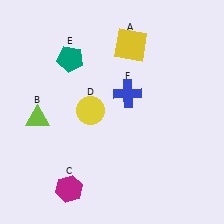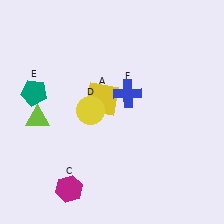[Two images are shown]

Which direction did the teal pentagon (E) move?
The teal pentagon (E) moved left.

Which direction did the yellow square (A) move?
The yellow square (A) moved down.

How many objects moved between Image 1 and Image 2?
2 objects moved between the two images.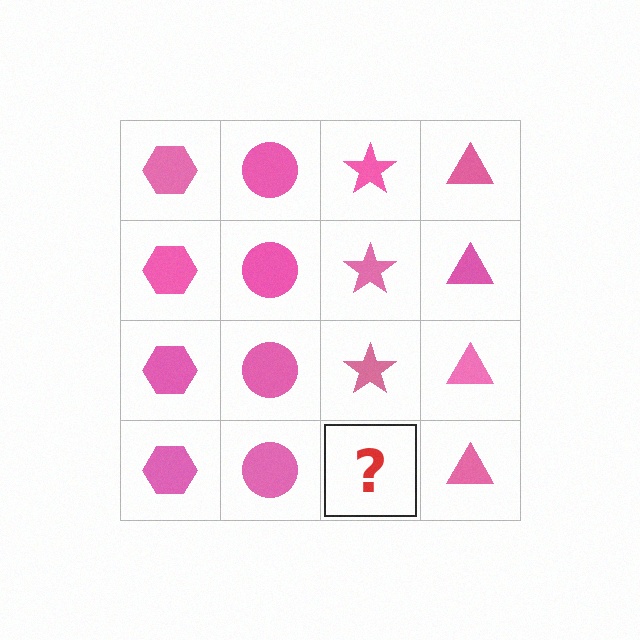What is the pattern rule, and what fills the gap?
The rule is that each column has a consistent shape. The gap should be filled with a pink star.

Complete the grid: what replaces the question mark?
The question mark should be replaced with a pink star.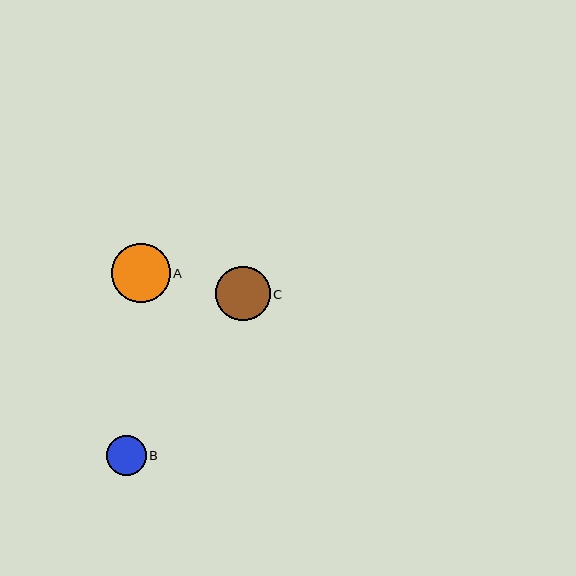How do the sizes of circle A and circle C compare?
Circle A and circle C are approximately the same size.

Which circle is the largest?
Circle A is the largest with a size of approximately 59 pixels.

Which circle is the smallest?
Circle B is the smallest with a size of approximately 40 pixels.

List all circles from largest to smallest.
From largest to smallest: A, C, B.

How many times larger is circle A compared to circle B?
Circle A is approximately 1.5 times the size of circle B.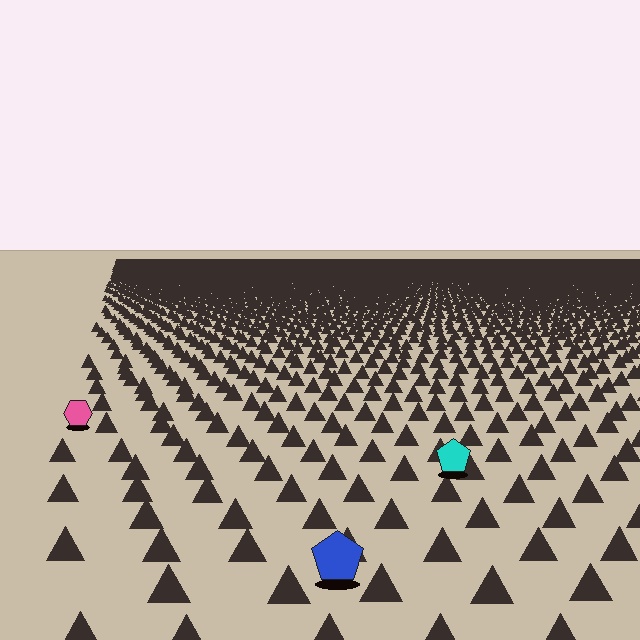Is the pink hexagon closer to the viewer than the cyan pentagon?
No. The cyan pentagon is closer — you can tell from the texture gradient: the ground texture is coarser near it.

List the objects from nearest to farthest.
From nearest to farthest: the blue pentagon, the cyan pentagon, the pink hexagon.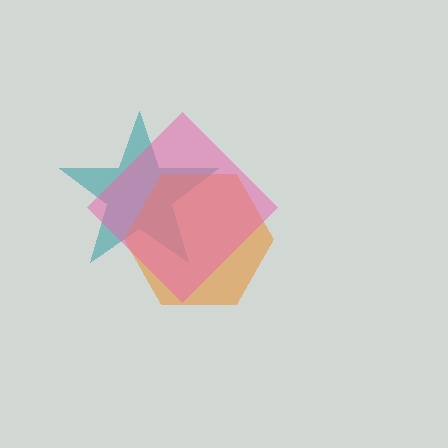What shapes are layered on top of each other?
The layered shapes are: a teal star, an orange hexagon, a pink diamond.